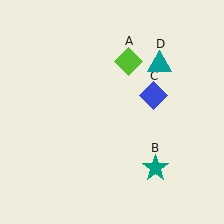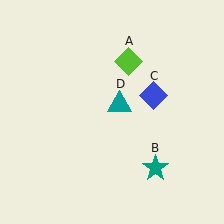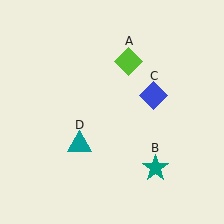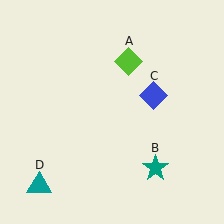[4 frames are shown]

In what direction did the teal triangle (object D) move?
The teal triangle (object D) moved down and to the left.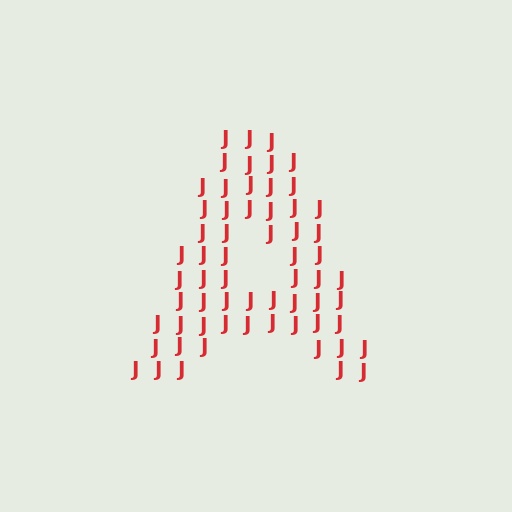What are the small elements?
The small elements are letter J's.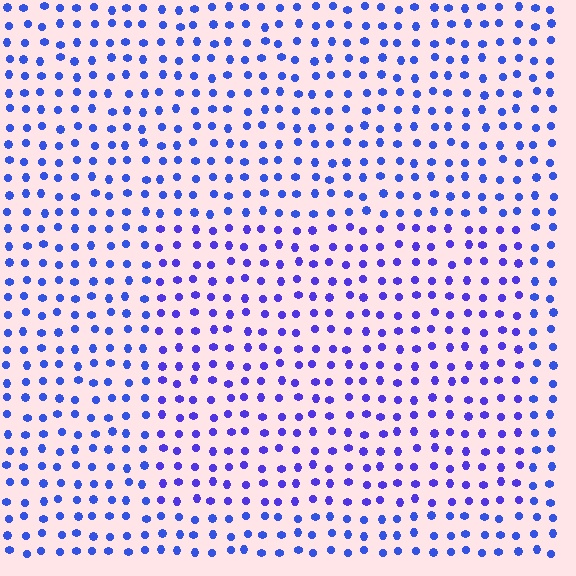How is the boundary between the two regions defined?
The boundary is defined purely by a slight shift in hue (about 20 degrees). Spacing, size, and orientation are identical on both sides.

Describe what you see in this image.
The image is filled with small blue elements in a uniform arrangement. A rectangle-shaped region is visible where the elements are tinted to a slightly different hue, forming a subtle color boundary.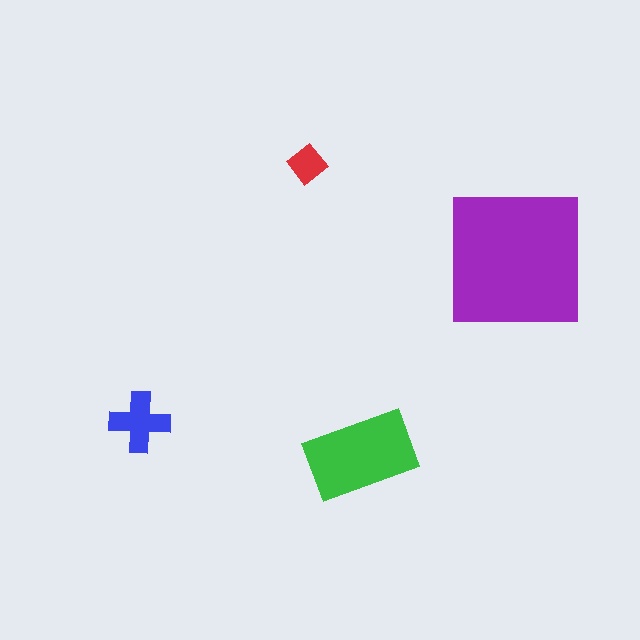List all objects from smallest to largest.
The red diamond, the blue cross, the green rectangle, the purple square.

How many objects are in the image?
There are 4 objects in the image.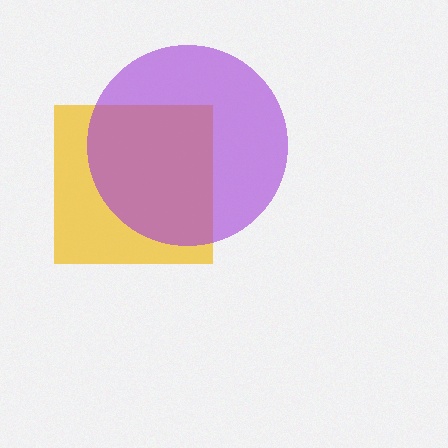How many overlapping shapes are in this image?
There are 2 overlapping shapes in the image.